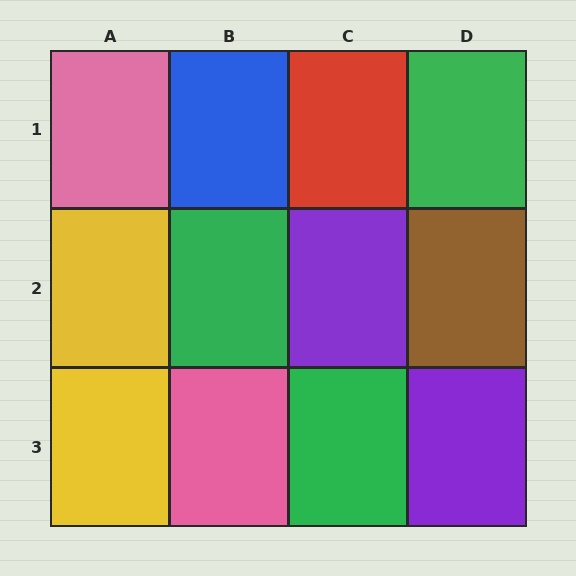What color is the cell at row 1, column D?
Green.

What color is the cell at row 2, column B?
Green.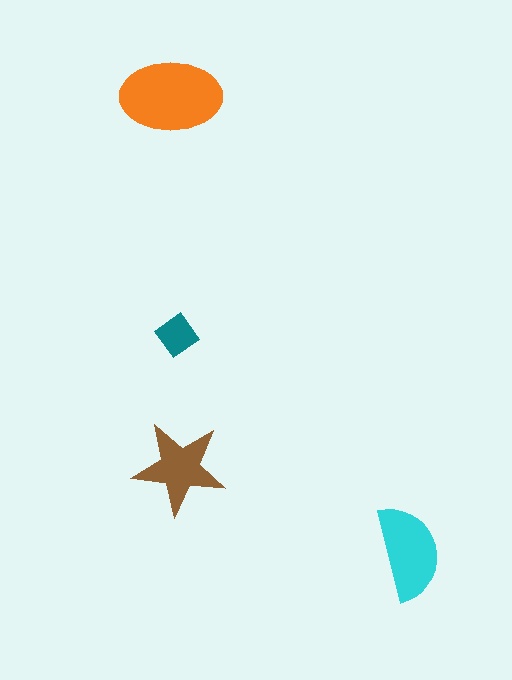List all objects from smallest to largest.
The teal diamond, the brown star, the cyan semicircle, the orange ellipse.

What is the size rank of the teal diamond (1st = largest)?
4th.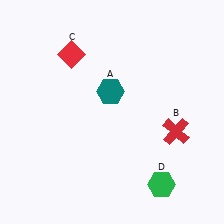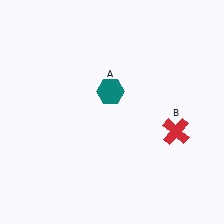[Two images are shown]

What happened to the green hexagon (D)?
The green hexagon (D) was removed in Image 2. It was in the bottom-right area of Image 1.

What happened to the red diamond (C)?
The red diamond (C) was removed in Image 2. It was in the top-left area of Image 1.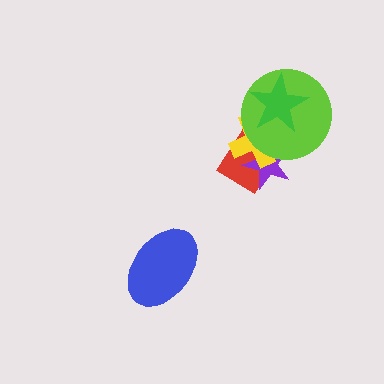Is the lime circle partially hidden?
Yes, it is partially covered by another shape.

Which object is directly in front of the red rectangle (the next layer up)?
The purple star is directly in front of the red rectangle.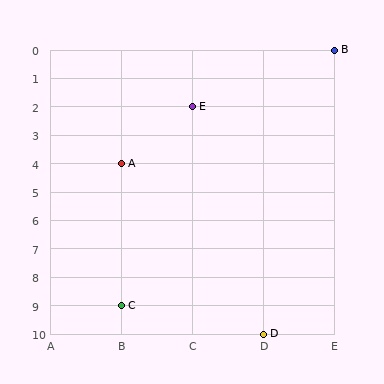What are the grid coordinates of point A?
Point A is at grid coordinates (B, 4).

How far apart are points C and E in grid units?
Points C and E are 1 column and 7 rows apart (about 7.1 grid units diagonally).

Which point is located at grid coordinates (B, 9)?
Point C is at (B, 9).